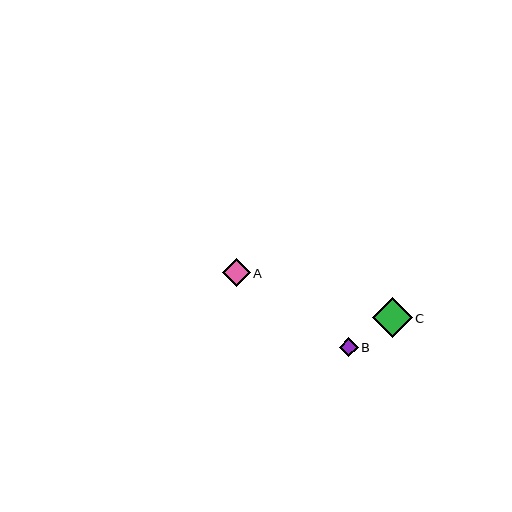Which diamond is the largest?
Diamond C is the largest with a size of approximately 40 pixels.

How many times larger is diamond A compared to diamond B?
Diamond A is approximately 1.5 times the size of diamond B.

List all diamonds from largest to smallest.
From largest to smallest: C, A, B.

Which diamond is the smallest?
Diamond B is the smallest with a size of approximately 19 pixels.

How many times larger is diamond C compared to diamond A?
Diamond C is approximately 1.4 times the size of diamond A.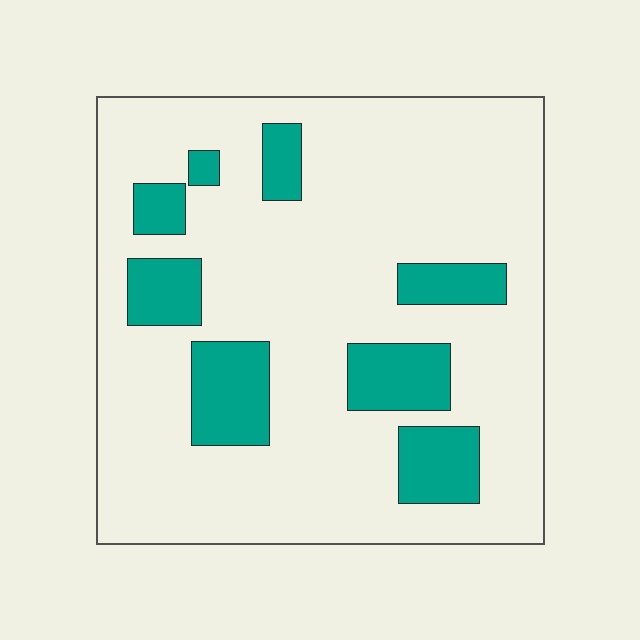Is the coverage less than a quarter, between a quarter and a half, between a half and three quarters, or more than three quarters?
Less than a quarter.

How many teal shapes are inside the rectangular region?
8.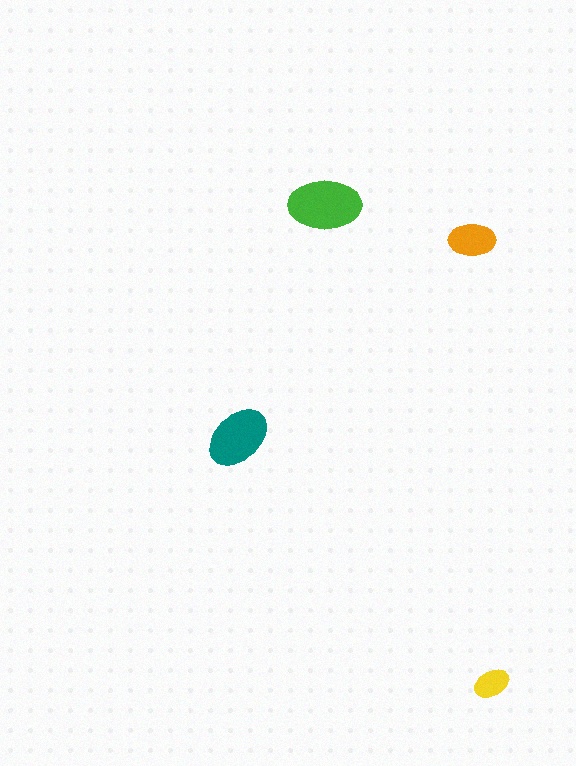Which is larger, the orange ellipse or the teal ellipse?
The teal one.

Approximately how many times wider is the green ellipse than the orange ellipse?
About 1.5 times wider.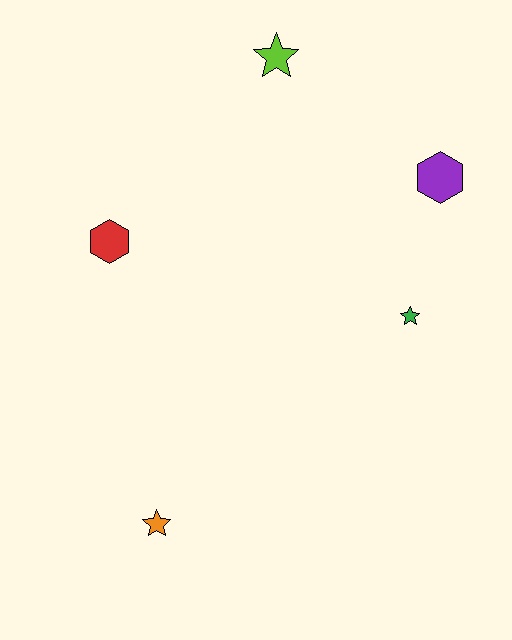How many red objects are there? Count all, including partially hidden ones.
There is 1 red object.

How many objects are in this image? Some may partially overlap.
There are 5 objects.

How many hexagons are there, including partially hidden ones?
There are 2 hexagons.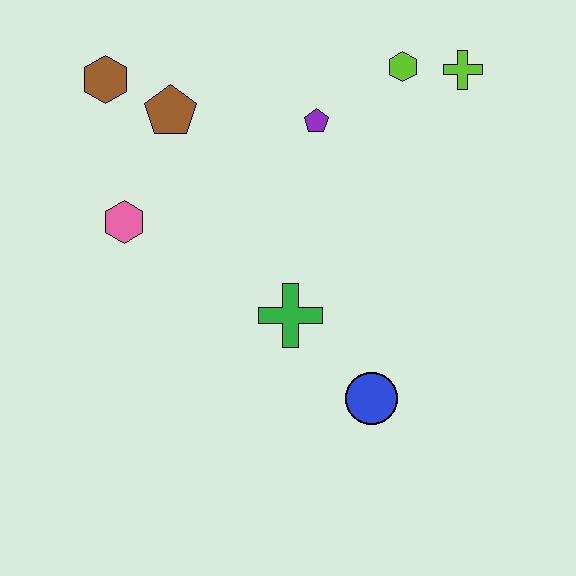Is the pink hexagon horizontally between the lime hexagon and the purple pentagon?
No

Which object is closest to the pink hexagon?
The brown pentagon is closest to the pink hexagon.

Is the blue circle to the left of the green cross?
No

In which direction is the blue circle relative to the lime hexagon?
The blue circle is below the lime hexagon.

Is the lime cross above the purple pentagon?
Yes